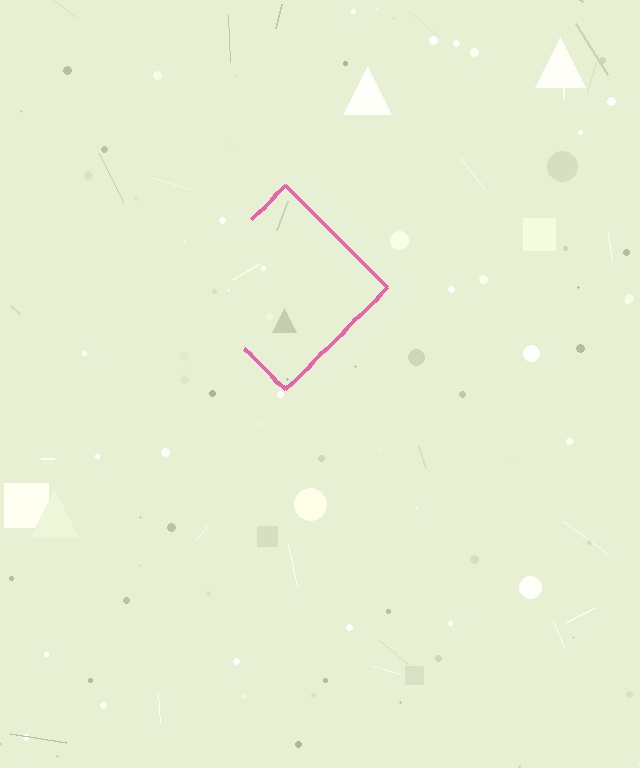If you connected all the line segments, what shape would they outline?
They would outline a diamond.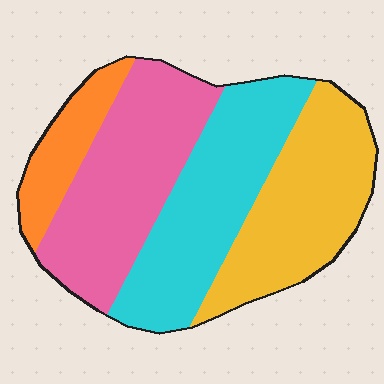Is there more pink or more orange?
Pink.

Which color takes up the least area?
Orange, at roughly 10%.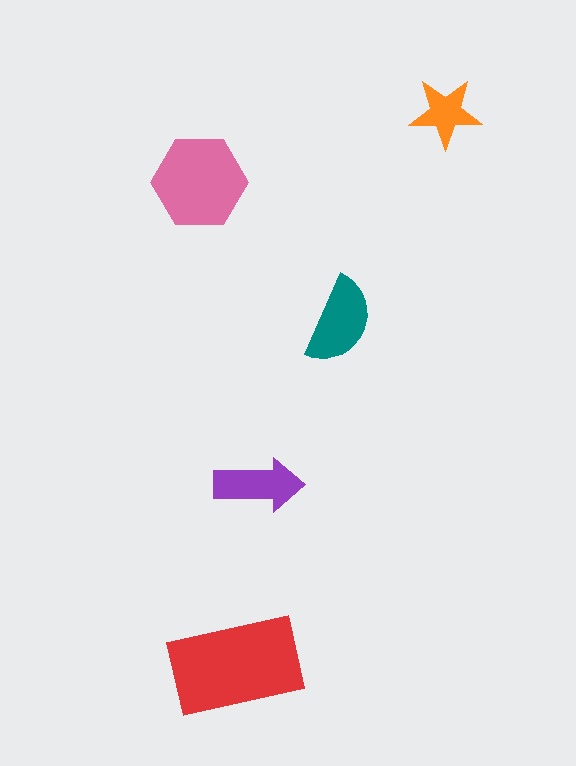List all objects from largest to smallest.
The red rectangle, the pink hexagon, the teal semicircle, the purple arrow, the orange star.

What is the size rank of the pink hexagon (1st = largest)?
2nd.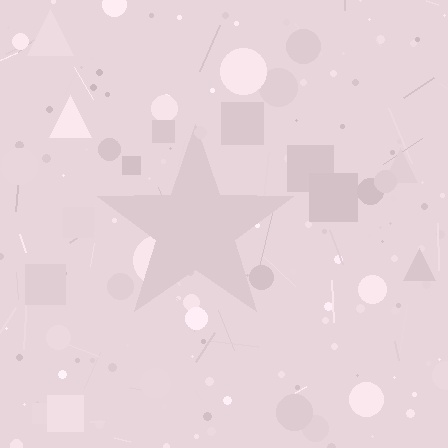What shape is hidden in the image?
A star is hidden in the image.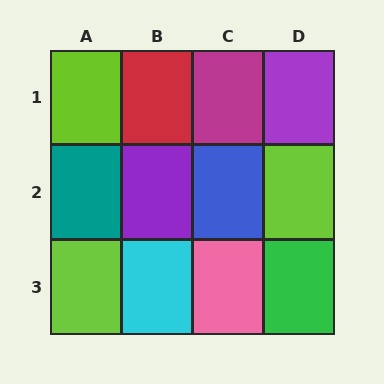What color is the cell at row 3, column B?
Cyan.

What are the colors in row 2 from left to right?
Teal, purple, blue, lime.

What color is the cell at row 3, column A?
Lime.